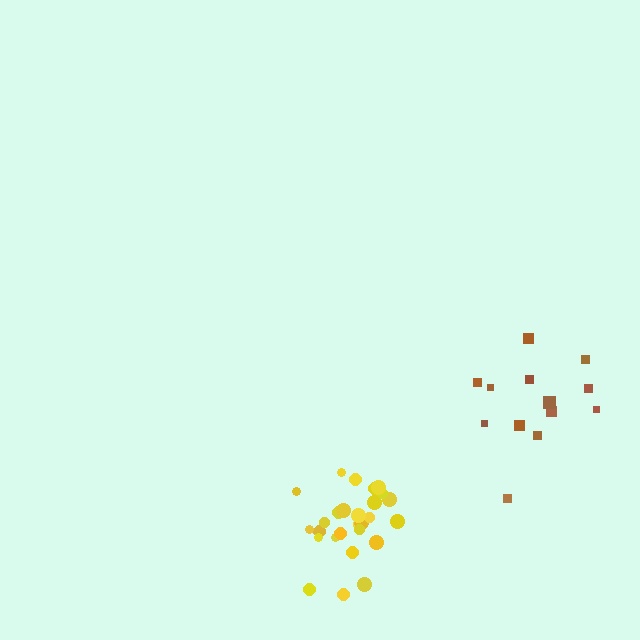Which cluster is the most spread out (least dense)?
Brown.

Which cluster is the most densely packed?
Yellow.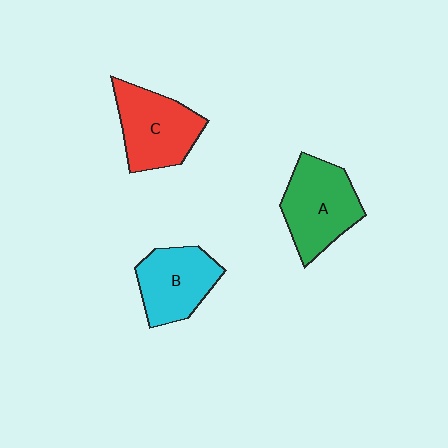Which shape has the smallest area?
Shape B (cyan).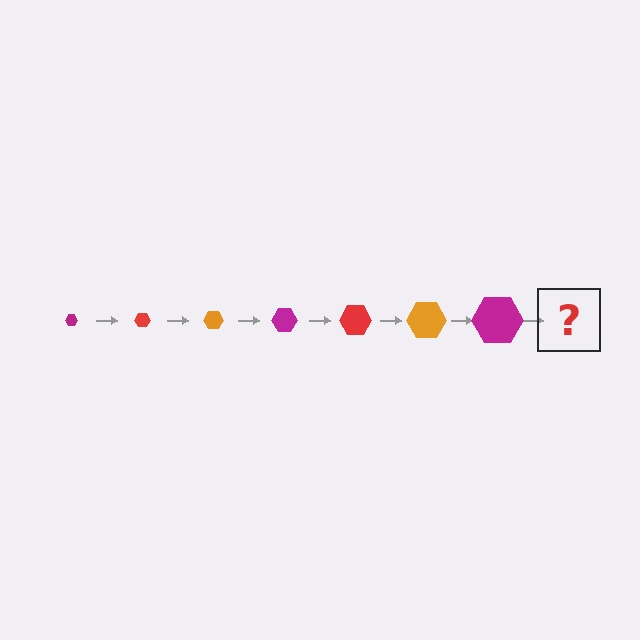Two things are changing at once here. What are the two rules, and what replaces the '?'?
The two rules are that the hexagon grows larger each step and the color cycles through magenta, red, and orange. The '?' should be a red hexagon, larger than the previous one.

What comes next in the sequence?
The next element should be a red hexagon, larger than the previous one.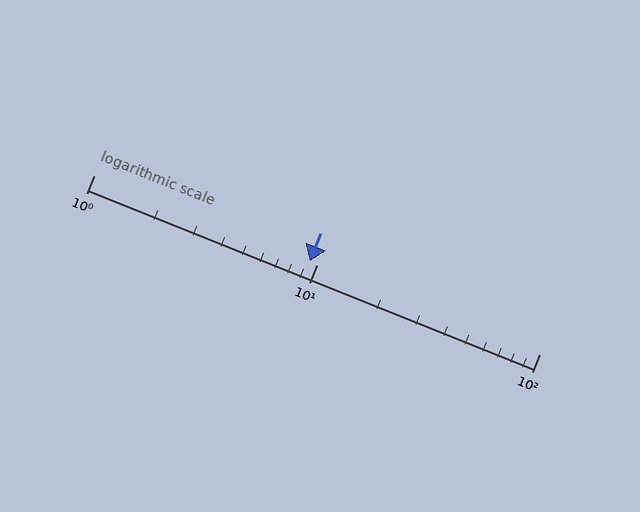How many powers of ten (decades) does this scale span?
The scale spans 2 decades, from 1 to 100.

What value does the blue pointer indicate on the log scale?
The pointer indicates approximately 9.3.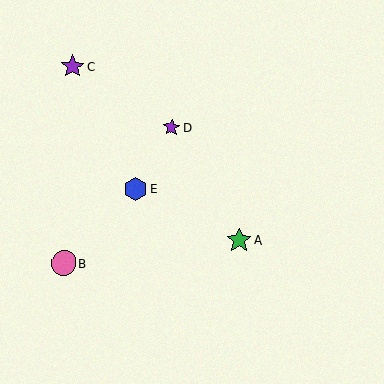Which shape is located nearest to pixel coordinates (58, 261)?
The pink circle (labeled B) at (64, 263) is nearest to that location.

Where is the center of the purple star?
The center of the purple star is at (72, 67).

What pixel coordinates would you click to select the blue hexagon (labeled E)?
Click at (136, 189) to select the blue hexagon E.